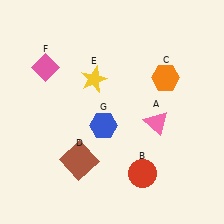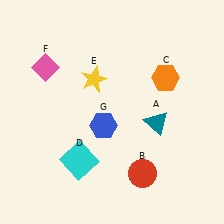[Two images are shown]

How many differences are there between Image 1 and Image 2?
There are 2 differences between the two images.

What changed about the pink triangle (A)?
In Image 1, A is pink. In Image 2, it changed to teal.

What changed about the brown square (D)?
In Image 1, D is brown. In Image 2, it changed to cyan.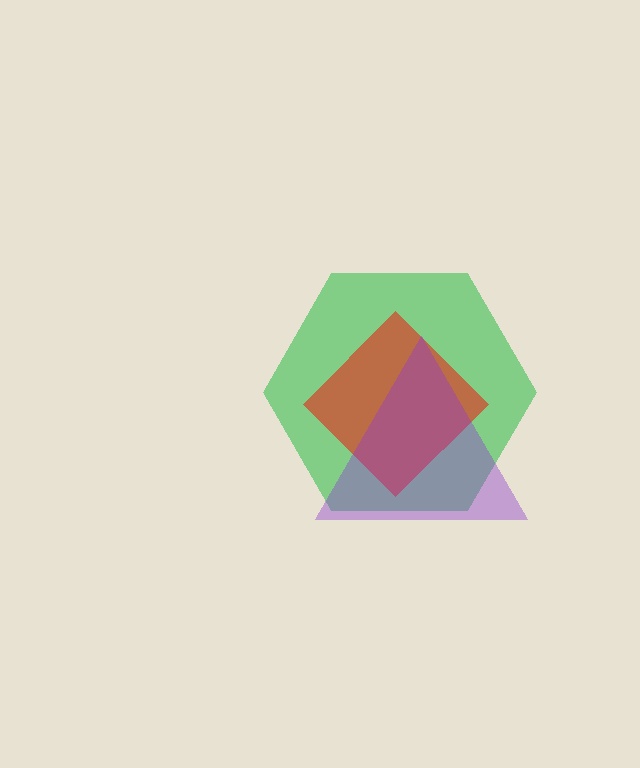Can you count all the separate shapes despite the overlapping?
Yes, there are 3 separate shapes.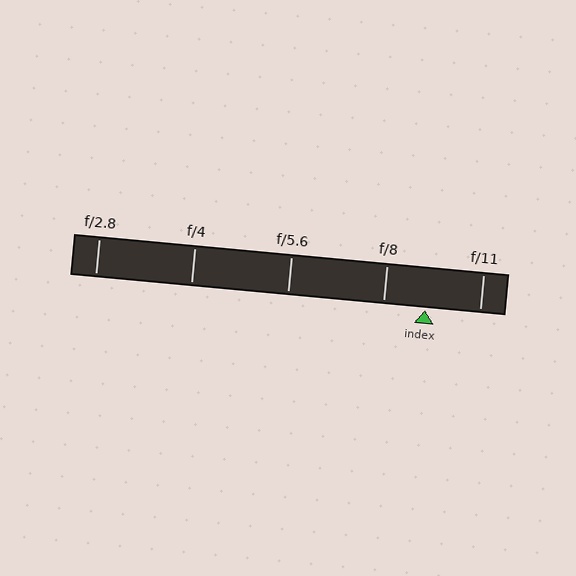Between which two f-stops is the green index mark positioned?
The index mark is between f/8 and f/11.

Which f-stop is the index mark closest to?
The index mark is closest to f/8.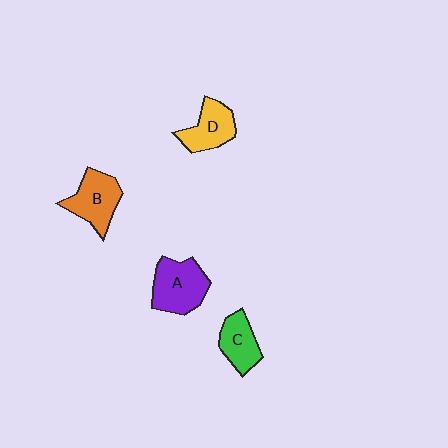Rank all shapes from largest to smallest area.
From largest to smallest: A (purple), B (orange), D (yellow), C (green).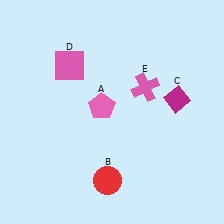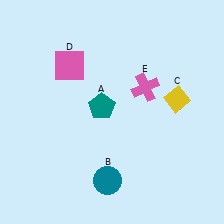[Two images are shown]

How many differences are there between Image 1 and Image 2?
There are 3 differences between the two images.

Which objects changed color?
A changed from pink to teal. B changed from red to teal. C changed from magenta to yellow.